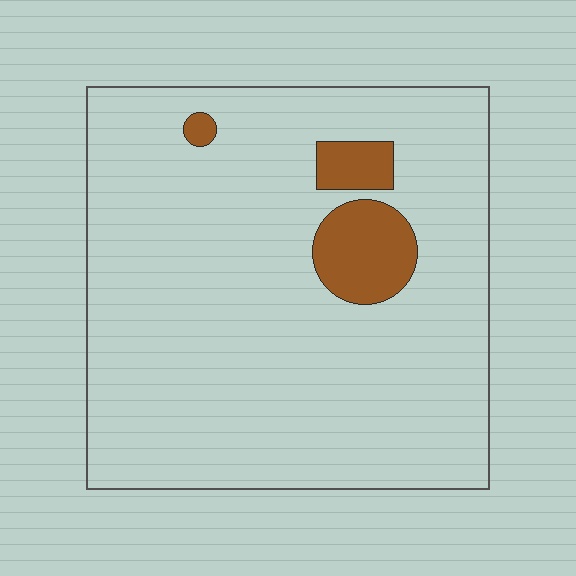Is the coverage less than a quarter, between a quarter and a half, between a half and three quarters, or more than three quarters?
Less than a quarter.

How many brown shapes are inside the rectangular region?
3.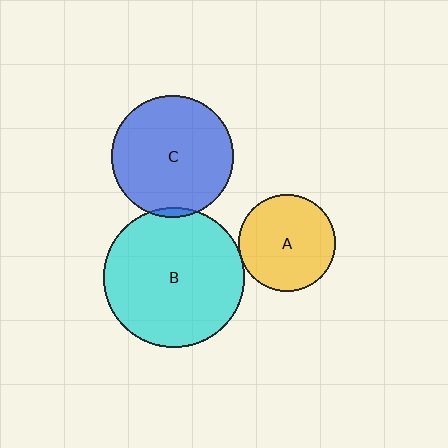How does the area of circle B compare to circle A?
Approximately 2.1 times.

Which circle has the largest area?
Circle B (cyan).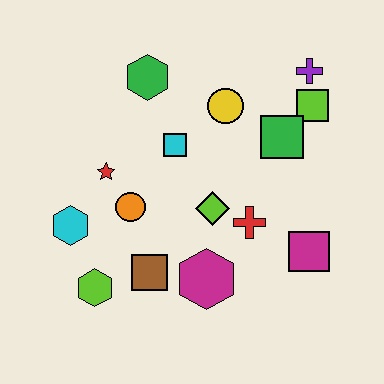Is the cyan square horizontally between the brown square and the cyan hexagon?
No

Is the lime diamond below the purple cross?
Yes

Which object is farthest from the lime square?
The lime hexagon is farthest from the lime square.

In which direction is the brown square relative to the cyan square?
The brown square is below the cyan square.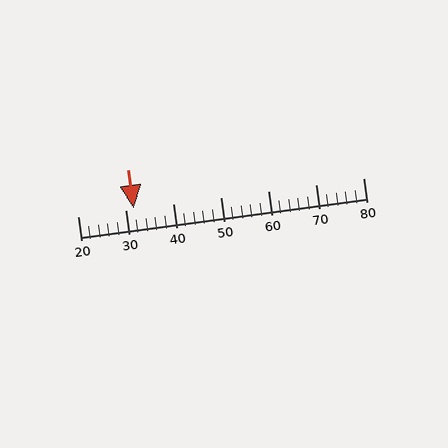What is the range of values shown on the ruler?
The ruler shows values from 20 to 80.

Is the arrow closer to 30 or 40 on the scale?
The arrow is closer to 30.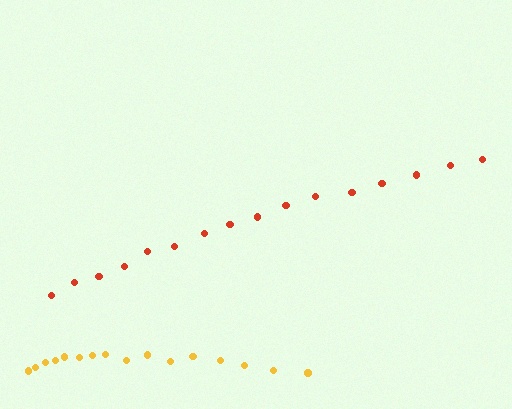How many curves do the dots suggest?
There are 2 distinct paths.